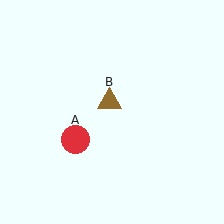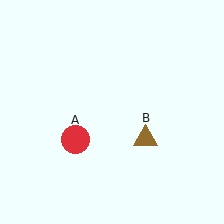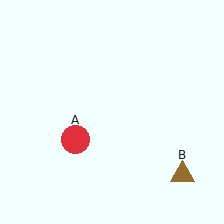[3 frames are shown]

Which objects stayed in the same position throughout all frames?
Red circle (object A) remained stationary.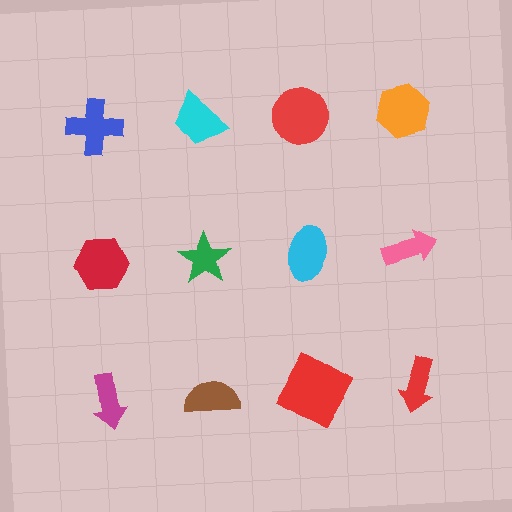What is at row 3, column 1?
A magenta arrow.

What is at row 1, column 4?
An orange hexagon.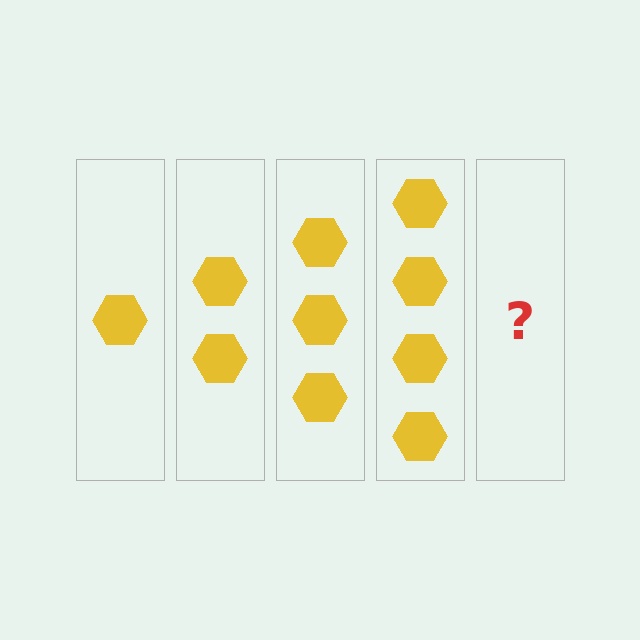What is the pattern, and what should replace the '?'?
The pattern is that each step adds one more hexagon. The '?' should be 5 hexagons.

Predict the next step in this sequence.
The next step is 5 hexagons.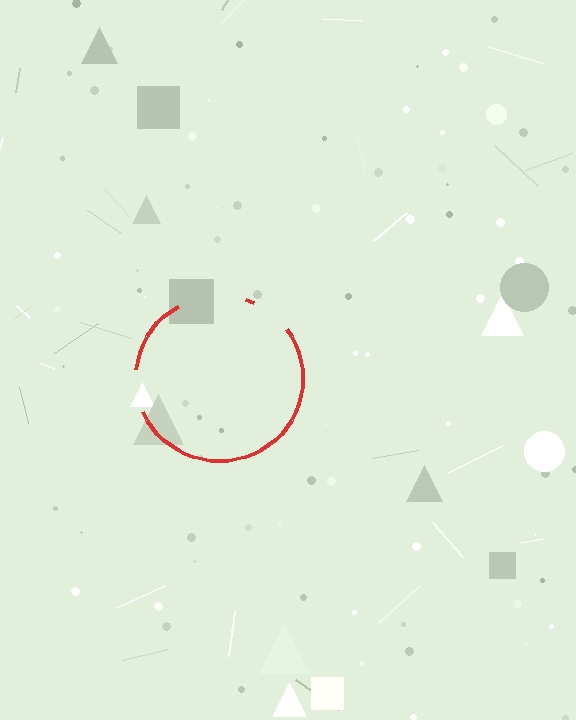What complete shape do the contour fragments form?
The contour fragments form a circle.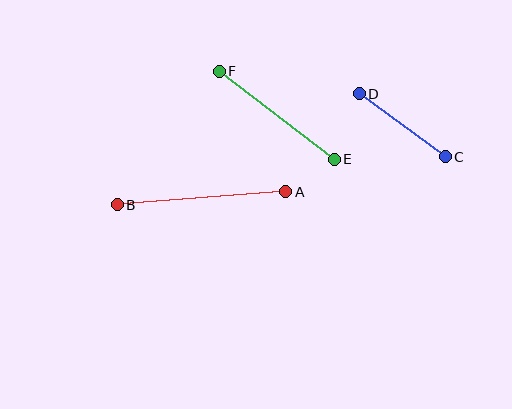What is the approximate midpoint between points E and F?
The midpoint is at approximately (277, 115) pixels.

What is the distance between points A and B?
The distance is approximately 169 pixels.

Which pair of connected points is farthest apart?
Points A and B are farthest apart.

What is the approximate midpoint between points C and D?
The midpoint is at approximately (402, 125) pixels.